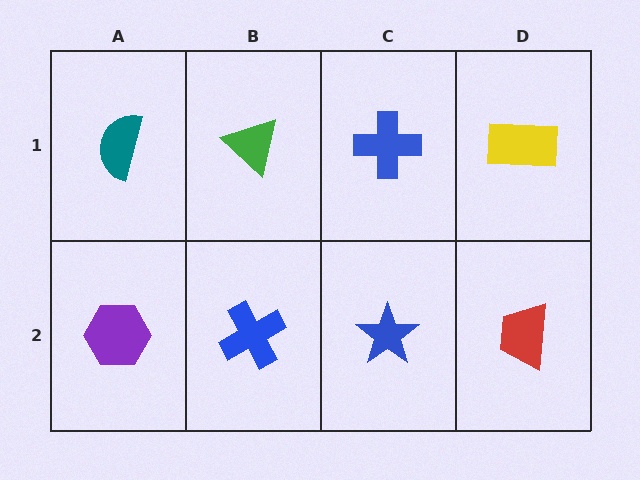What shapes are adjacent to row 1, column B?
A blue cross (row 2, column B), a teal semicircle (row 1, column A), a blue cross (row 1, column C).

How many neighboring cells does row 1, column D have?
2.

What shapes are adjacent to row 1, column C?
A blue star (row 2, column C), a green triangle (row 1, column B), a yellow rectangle (row 1, column D).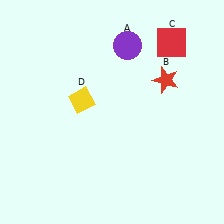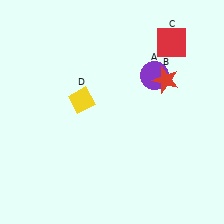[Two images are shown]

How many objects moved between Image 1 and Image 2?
1 object moved between the two images.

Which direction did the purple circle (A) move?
The purple circle (A) moved down.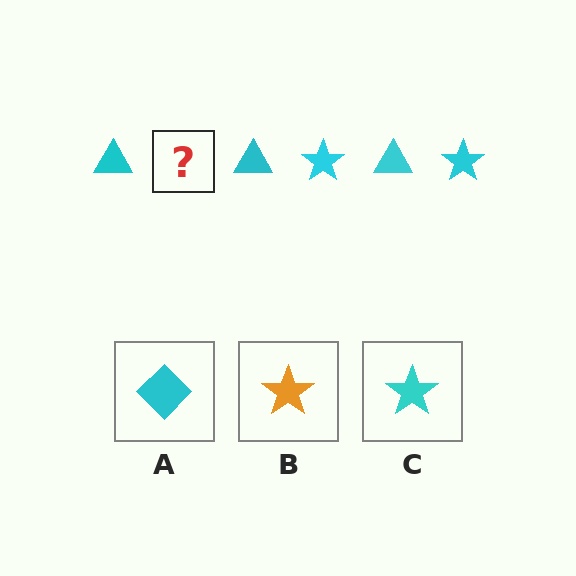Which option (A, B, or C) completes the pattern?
C.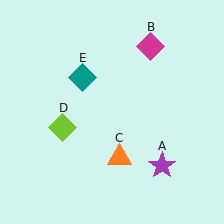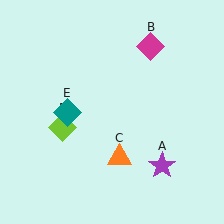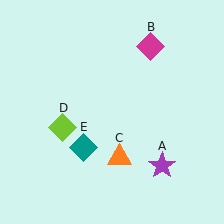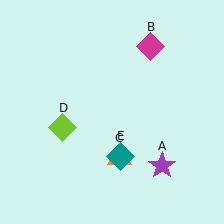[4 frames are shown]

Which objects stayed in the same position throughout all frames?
Purple star (object A) and magenta diamond (object B) and orange triangle (object C) and lime diamond (object D) remained stationary.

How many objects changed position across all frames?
1 object changed position: teal diamond (object E).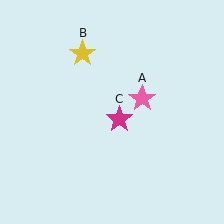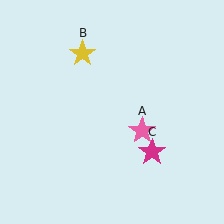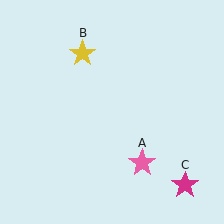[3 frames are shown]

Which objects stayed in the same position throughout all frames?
Yellow star (object B) remained stationary.